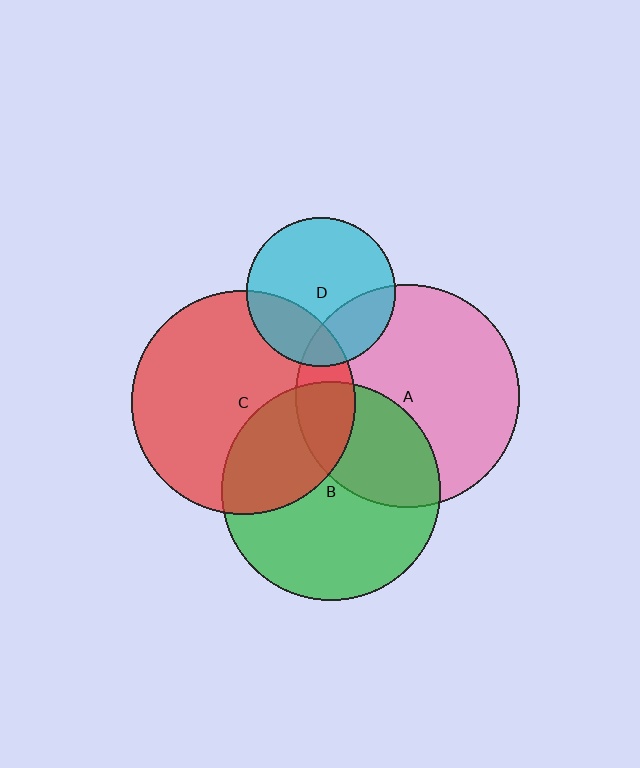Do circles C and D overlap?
Yes.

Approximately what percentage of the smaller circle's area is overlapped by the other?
Approximately 25%.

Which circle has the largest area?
Circle C (red).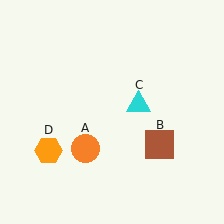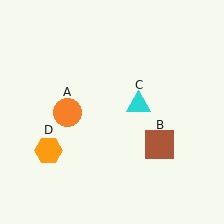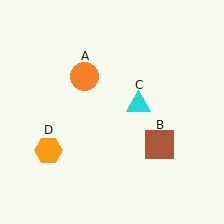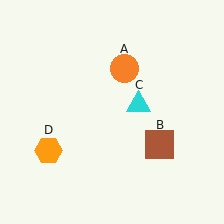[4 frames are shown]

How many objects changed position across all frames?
1 object changed position: orange circle (object A).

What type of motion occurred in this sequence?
The orange circle (object A) rotated clockwise around the center of the scene.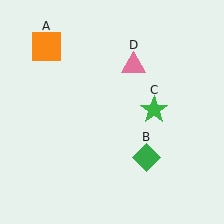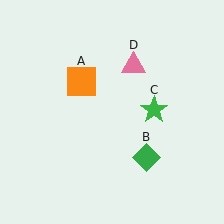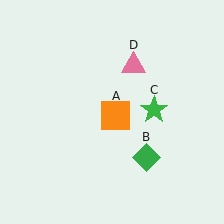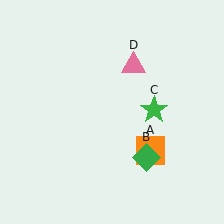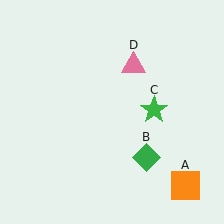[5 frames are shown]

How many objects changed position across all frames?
1 object changed position: orange square (object A).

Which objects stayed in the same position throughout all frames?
Green diamond (object B) and green star (object C) and pink triangle (object D) remained stationary.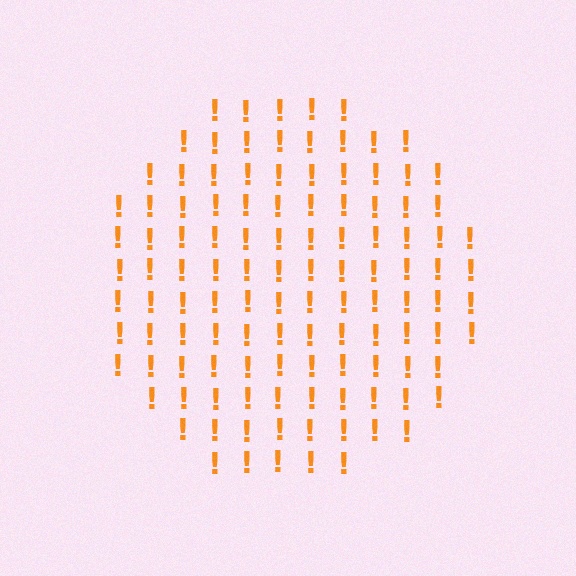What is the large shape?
The large shape is a circle.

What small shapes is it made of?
It is made of small exclamation marks.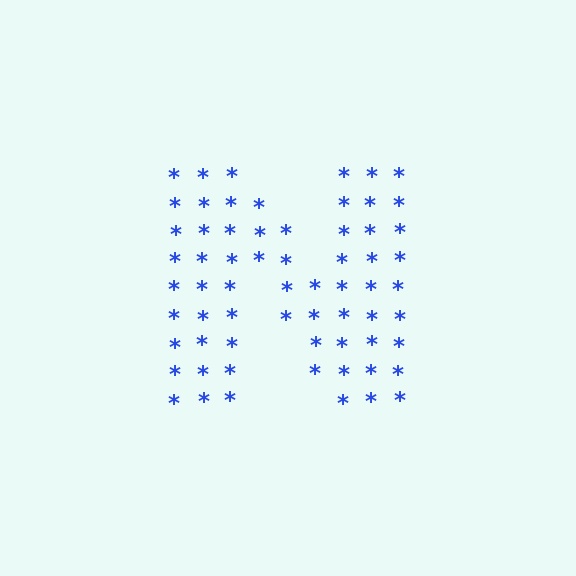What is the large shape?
The large shape is the letter N.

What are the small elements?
The small elements are asterisks.